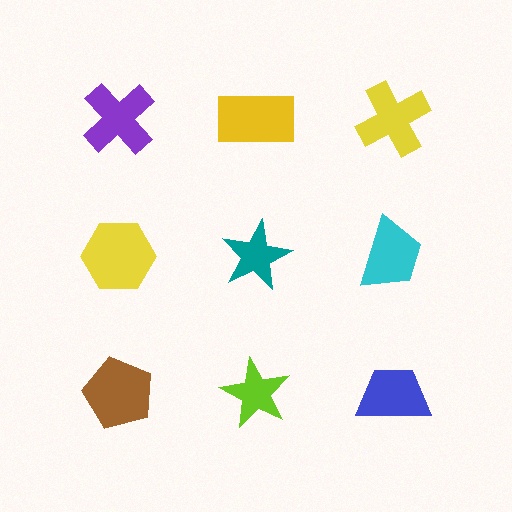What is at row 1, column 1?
A purple cross.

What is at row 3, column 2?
A lime star.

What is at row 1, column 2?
A yellow rectangle.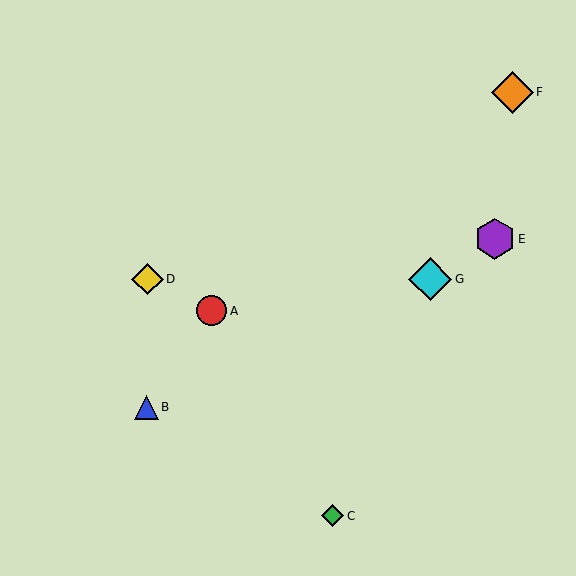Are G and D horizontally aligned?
Yes, both are at y≈279.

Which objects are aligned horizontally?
Objects D, G are aligned horizontally.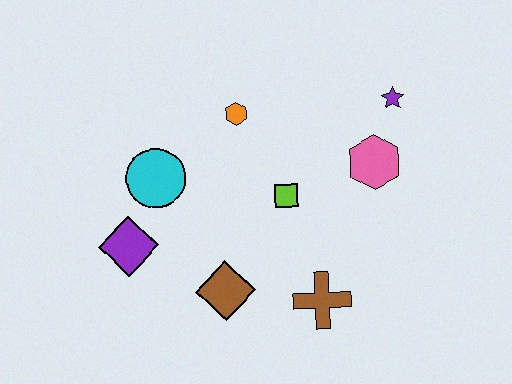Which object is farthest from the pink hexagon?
The purple diamond is farthest from the pink hexagon.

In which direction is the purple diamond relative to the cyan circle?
The purple diamond is below the cyan circle.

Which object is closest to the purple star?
The pink hexagon is closest to the purple star.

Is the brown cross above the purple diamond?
No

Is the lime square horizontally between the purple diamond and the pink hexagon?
Yes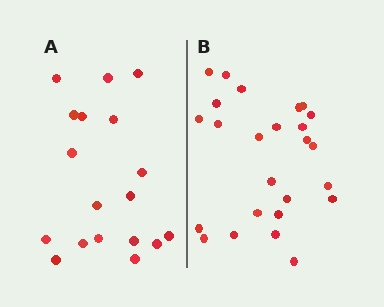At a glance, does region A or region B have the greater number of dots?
Region B (the right region) has more dots.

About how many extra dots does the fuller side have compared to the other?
Region B has roughly 8 or so more dots than region A.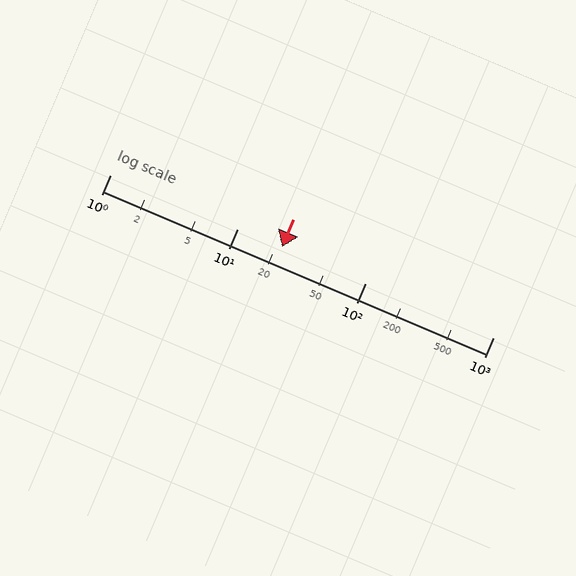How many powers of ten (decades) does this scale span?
The scale spans 3 decades, from 1 to 1000.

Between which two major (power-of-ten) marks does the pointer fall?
The pointer is between 10 and 100.